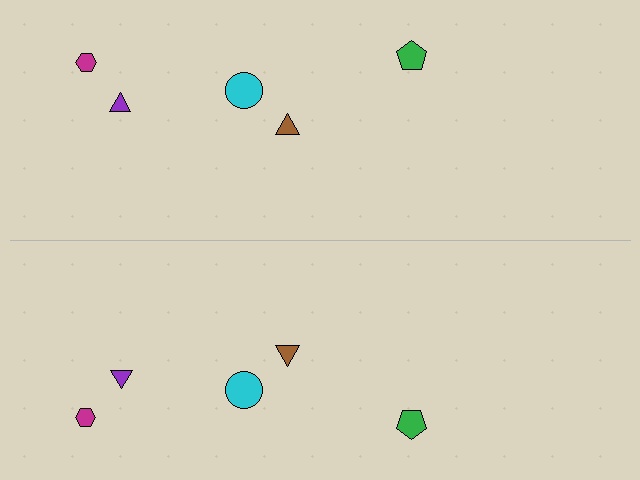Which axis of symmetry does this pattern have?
The pattern has a horizontal axis of symmetry running through the center of the image.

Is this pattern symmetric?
Yes, this pattern has bilateral (reflection) symmetry.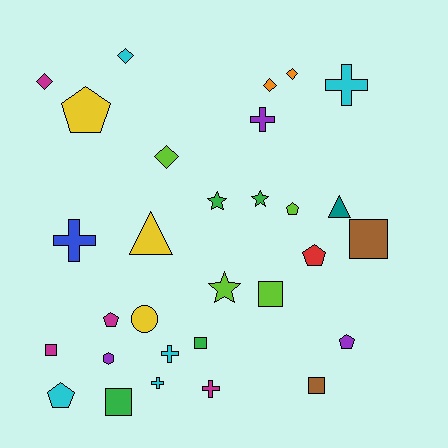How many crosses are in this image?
There are 6 crosses.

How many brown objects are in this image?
There are 2 brown objects.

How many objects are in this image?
There are 30 objects.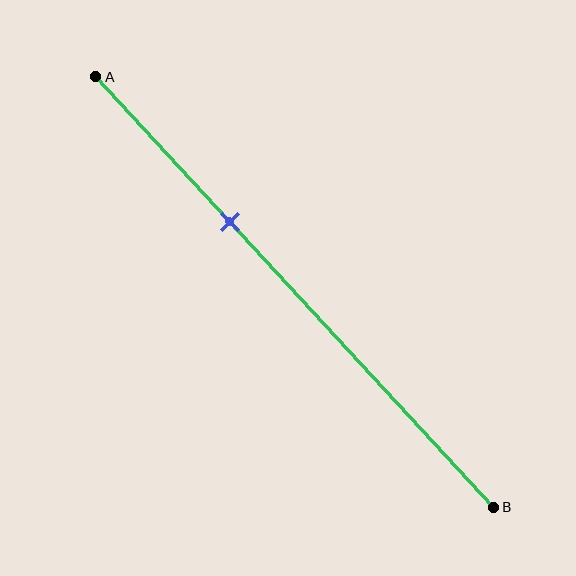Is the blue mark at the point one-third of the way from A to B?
Yes, the mark is approximately at the one-third point.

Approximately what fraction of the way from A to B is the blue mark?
The blue mark is approximately 35% of the way from A to B.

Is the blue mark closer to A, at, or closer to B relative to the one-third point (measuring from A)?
The blue mark is approximately at the one-third point of segment AB.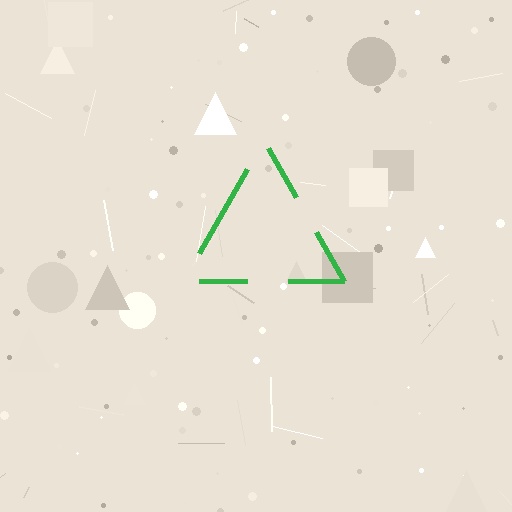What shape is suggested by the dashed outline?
The dashed outline suggests a triangle.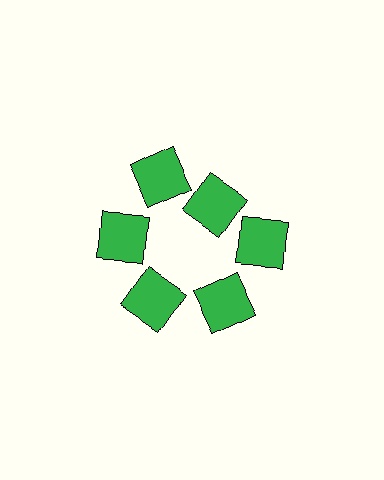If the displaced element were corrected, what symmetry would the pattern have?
It would have 6-fold rotational symmetry — the pattern would map onto itself every 60 degrees.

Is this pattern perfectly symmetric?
No. The 6 green squares are arranged in a ring, but one element near the 1 o'clock position is pulled inward toward the center, breaking the 6-fold rotational symmetry.